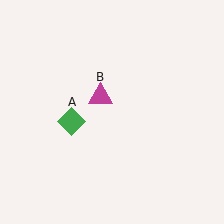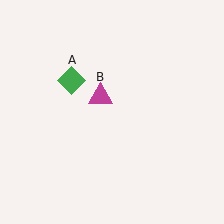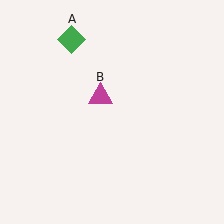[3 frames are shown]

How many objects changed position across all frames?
1 object changed position: green diamond (object A).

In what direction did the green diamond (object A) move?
The green diamond (object A) moved up.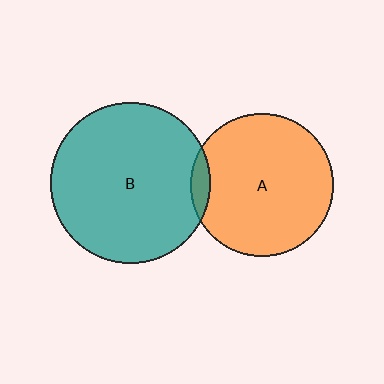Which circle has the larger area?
Circle B (teal).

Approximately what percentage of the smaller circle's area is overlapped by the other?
Approximately 5%.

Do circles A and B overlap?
Yes.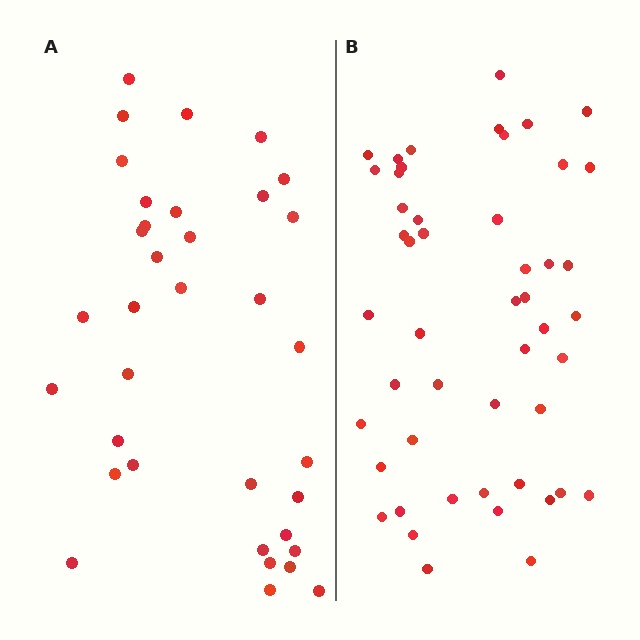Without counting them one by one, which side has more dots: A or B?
Region B (the right region) has more dots.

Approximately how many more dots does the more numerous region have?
Region B has approximately 15 more dots than region A.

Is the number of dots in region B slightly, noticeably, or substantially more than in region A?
Region B has noticeably more, but not dramatically so. The ratio is roughly 1.4 to 1.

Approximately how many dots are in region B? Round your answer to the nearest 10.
About 50 dots. (The exact count is 49, which rounds to 50.)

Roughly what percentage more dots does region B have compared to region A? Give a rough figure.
About 40% more.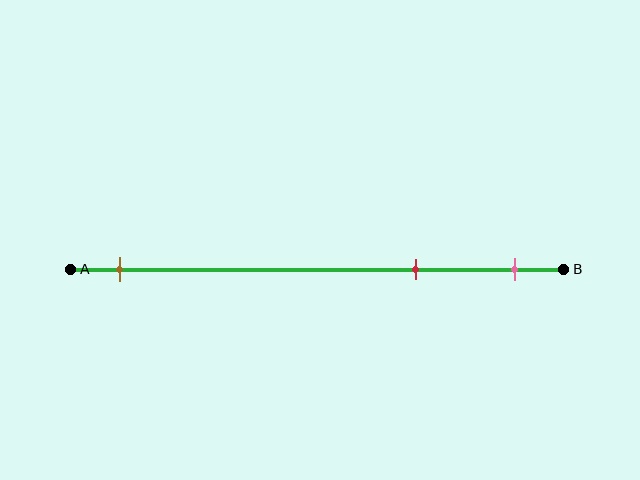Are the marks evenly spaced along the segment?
No, the marks are not evenly spaced.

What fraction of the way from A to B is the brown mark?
The brown mark is approximately 10% (0.1) of the way from A to B.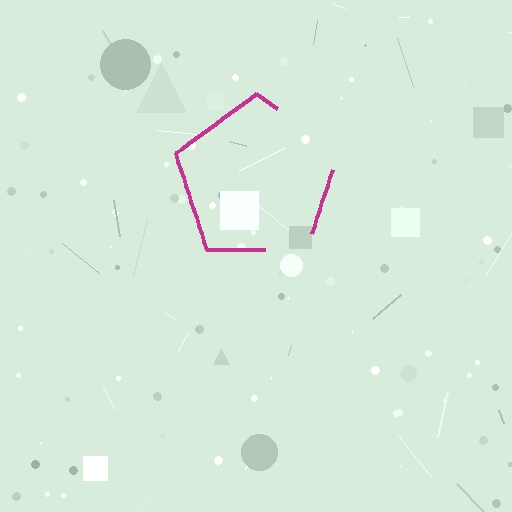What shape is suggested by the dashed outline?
The dashed outline suggests a pentagon.